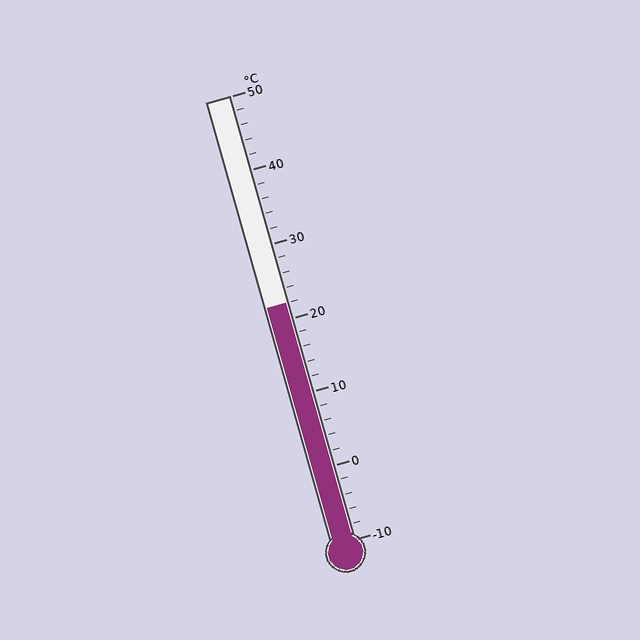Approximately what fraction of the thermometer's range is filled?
The thermometer is filled to approximately 55% of its range.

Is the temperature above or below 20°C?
The temperature is above 20°C.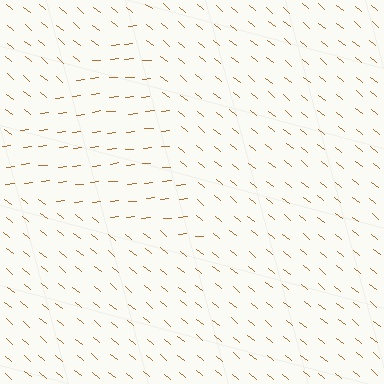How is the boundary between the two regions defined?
The boundary is defined purely by a change in line orientation (approximately 45 degrees difference). All lines are the same color and thickness.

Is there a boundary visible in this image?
Yes, there is a texture boundary formed by a change in line orientation.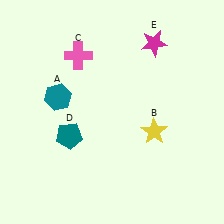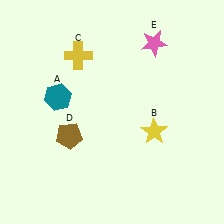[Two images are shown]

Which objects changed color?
C changed from pink to yellow. D changed from teal to brown. E changed from magenta to pink.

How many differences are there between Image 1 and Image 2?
There are 3 differences between the two images.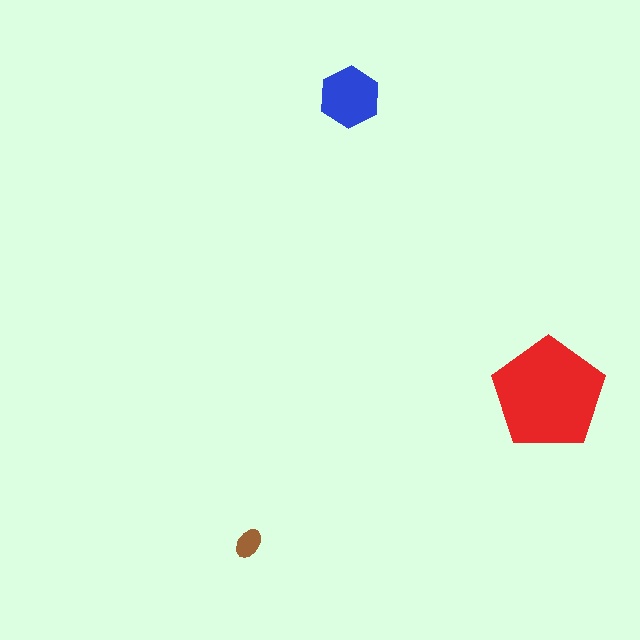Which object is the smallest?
The brown ellipse.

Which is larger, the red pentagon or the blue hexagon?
The red pentagon.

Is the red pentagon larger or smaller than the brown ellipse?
Larger.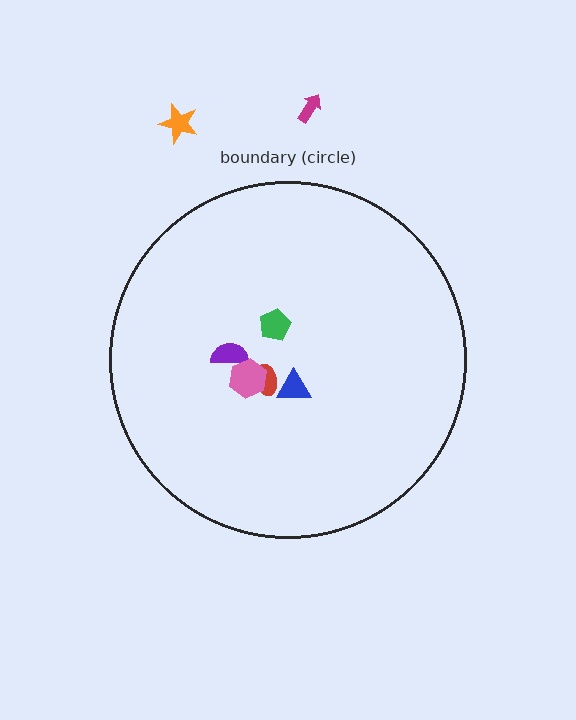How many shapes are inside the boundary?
5 inside, 2 outside.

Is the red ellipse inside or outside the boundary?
Inside.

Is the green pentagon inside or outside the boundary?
Inside.